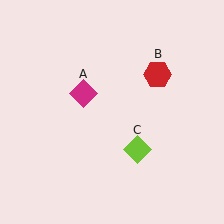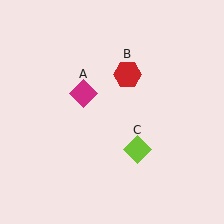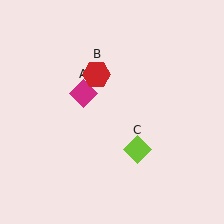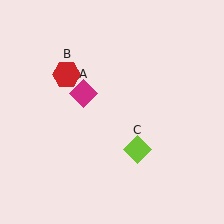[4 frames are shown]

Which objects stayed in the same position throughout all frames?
Magenta diamond (object A) and lime diamond (object C) remained stationary.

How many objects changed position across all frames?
1 object changed position: red hexagon (object B).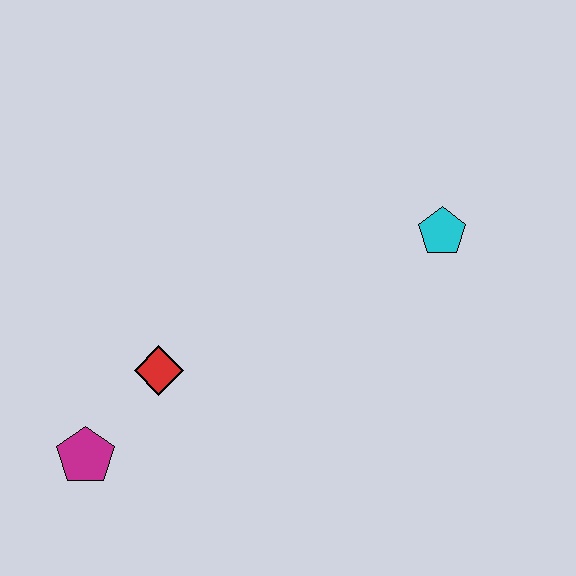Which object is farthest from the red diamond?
The cyan pentagon is farthest from the red diamond.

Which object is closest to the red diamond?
The magenta pentagon is closest to the red diamond.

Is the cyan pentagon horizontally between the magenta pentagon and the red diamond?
No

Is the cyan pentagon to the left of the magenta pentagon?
No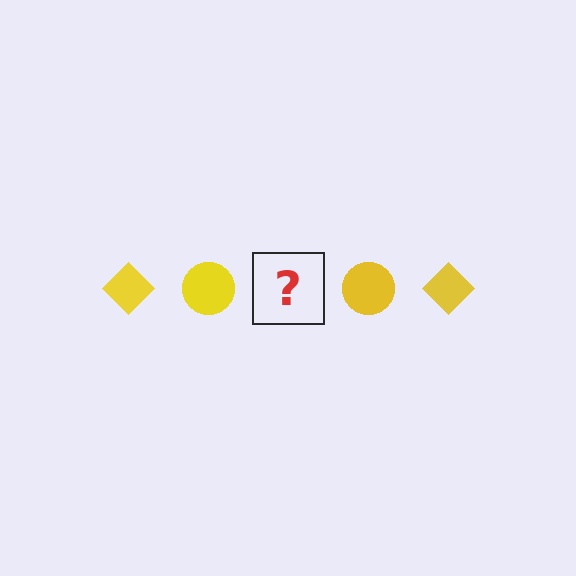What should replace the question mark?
The question mark should be replaced with a yellow diamond.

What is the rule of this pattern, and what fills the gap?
The rule is that the pattern cycles through diamond, circle shapes in yellow. The gap should be filled with a yellow diamond.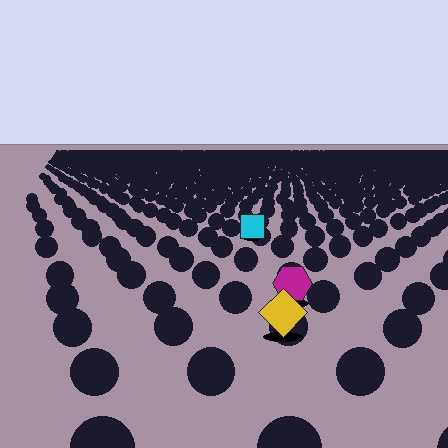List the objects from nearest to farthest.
From nearest to farthest: the yellow diamond, the magenta hexagon, the cyan square.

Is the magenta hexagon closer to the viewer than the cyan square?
Yes. The magenta hexagon is closer — you can tell from the texture gradient: the ground texture is coarser near it.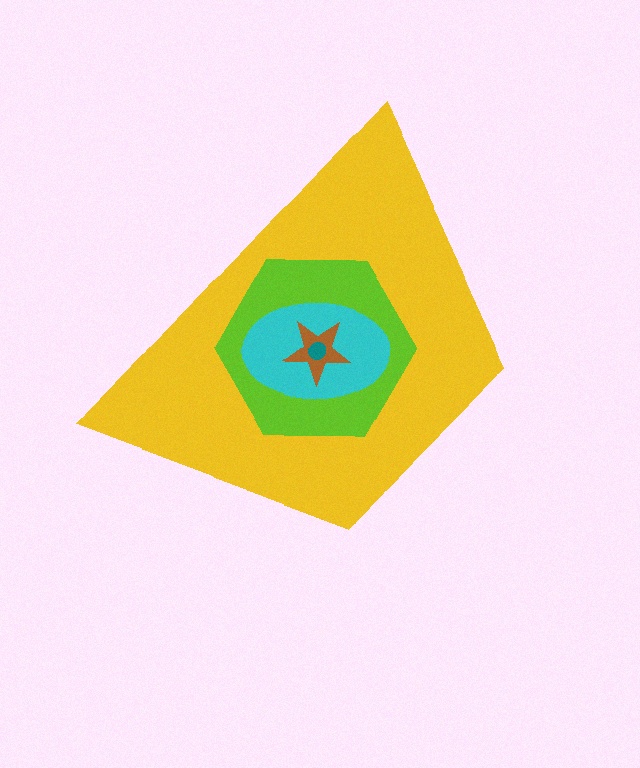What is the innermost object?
The teal circle.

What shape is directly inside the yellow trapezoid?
The lime hexagon.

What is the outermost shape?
The yellow trapezoid.